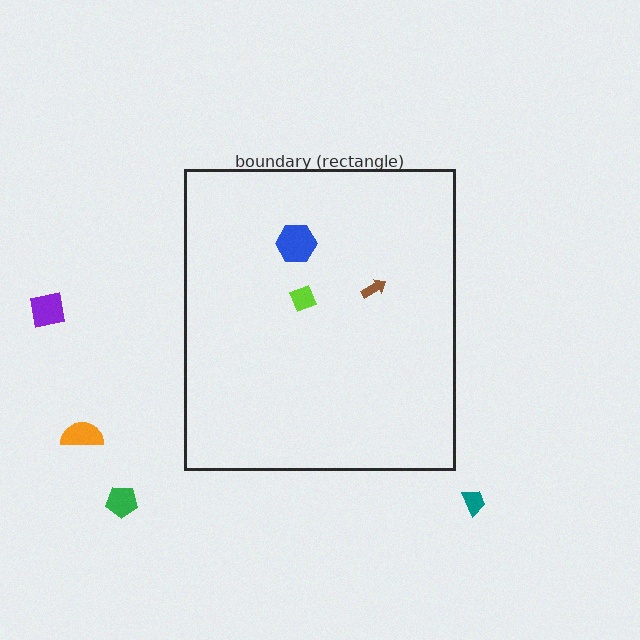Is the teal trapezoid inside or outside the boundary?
Outside.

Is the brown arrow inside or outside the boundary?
Inside.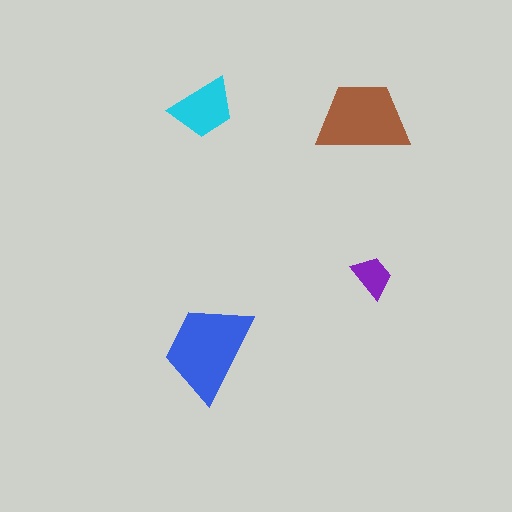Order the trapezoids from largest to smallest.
the blue one, the brown one, the cyan one, the purple one.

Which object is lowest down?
The blue trapezoid is bottommost.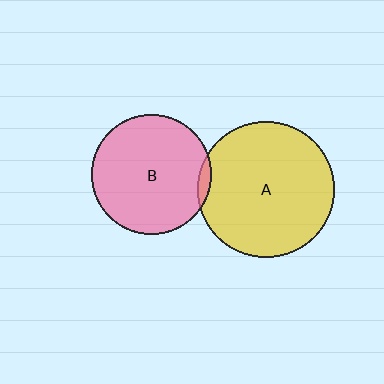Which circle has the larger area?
Circle A (yellow).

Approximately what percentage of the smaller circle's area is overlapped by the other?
Approximately 5%.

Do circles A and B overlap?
Yes.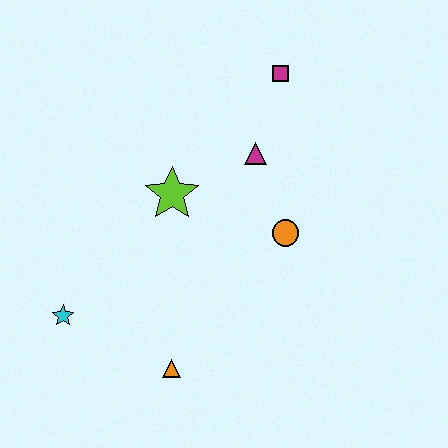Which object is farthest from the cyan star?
The magenta square is farthest from the cyan star.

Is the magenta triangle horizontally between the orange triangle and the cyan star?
No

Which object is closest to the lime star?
The magenta triangle is closest to the lime star.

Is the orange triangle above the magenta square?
No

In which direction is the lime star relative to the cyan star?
The lime star is above the cyan star.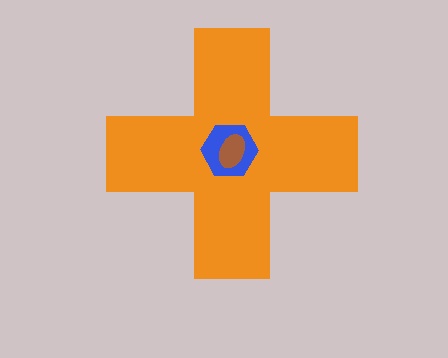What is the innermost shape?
The brown ellipse.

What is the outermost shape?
The orange cross.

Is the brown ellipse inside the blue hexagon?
Yes.